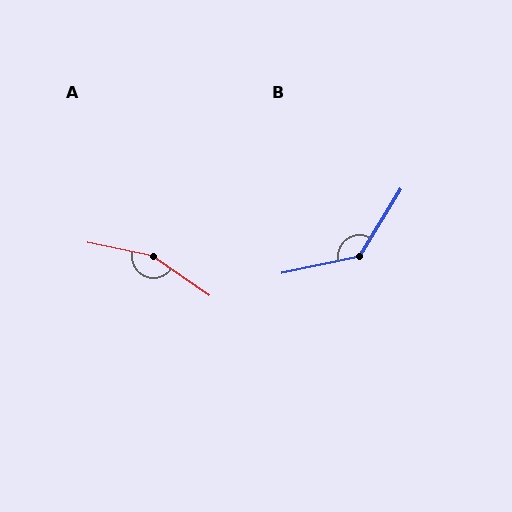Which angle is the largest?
A, at approximately 157 degrees.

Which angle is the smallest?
B, at approximately 134 degrees.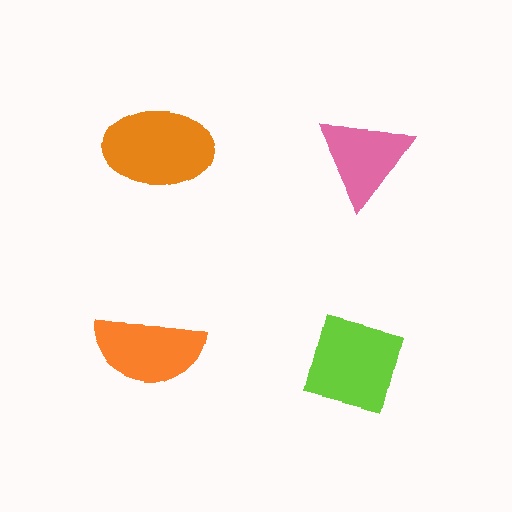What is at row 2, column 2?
A lime square.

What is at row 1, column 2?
A pink triangle.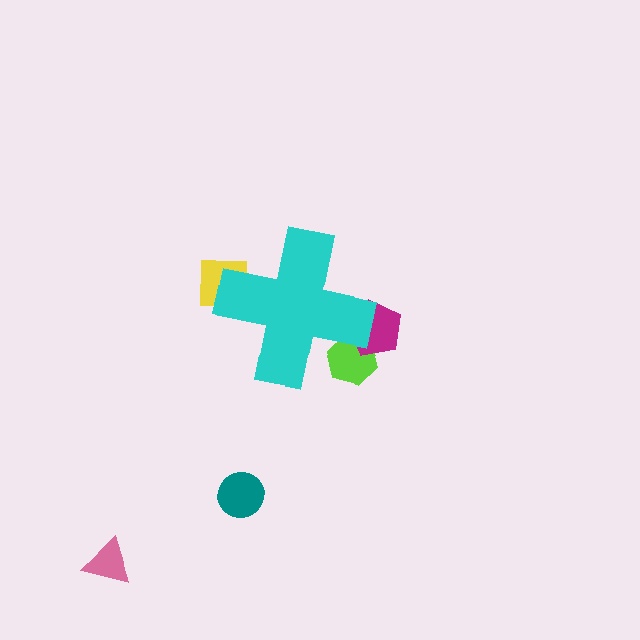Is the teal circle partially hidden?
No, the teal circle is fully visible.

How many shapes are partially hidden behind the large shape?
3 shapes are partially hidden.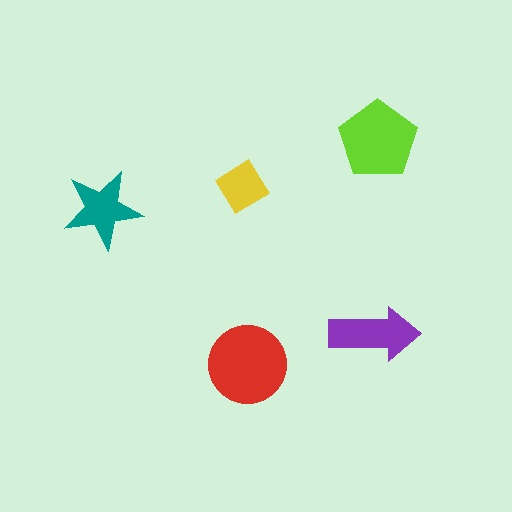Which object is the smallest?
The yellow diamond.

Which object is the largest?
The red circle.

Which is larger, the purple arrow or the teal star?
The purple arrow.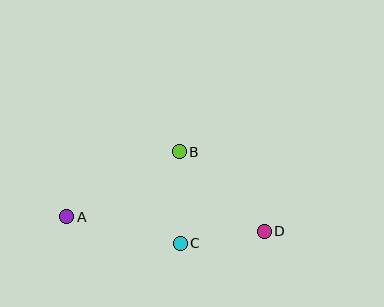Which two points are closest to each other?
Points C and D are closest to each other.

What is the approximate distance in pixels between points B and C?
The distance between B and C is approximately 91 pixels.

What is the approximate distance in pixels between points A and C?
The distance between A and C is approximately 117 pixels.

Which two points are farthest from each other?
Points A and D are farthest from each other.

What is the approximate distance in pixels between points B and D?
The distance between B and D is approximately 117 pixels.